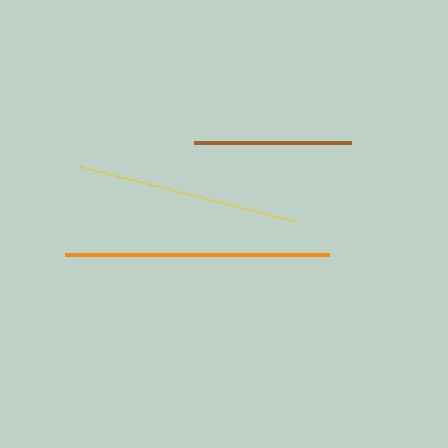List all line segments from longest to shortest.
From longest to shortest: orange, yellow, brown.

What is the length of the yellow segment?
The yellow segment is approximately 223 pixels long.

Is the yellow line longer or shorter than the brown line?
The yellow line is longer than the brown line.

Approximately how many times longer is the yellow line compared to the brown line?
The yellow line is approximately 1.4 times the length of the brown line.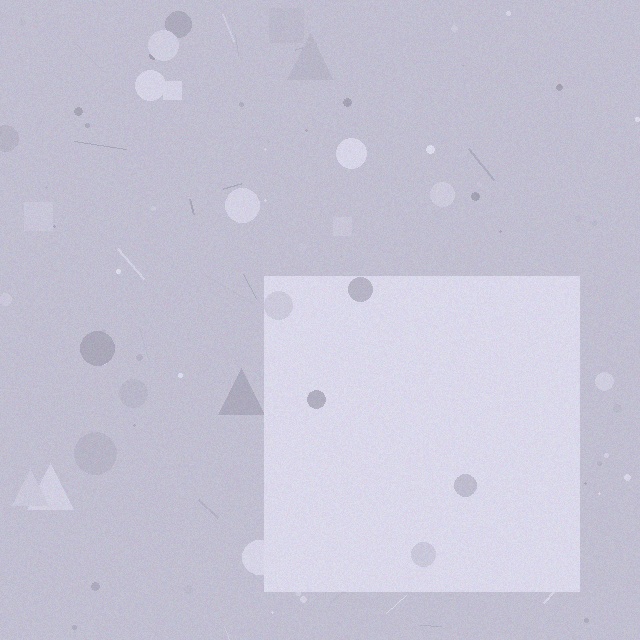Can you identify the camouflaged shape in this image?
The camouflaged shape is a square.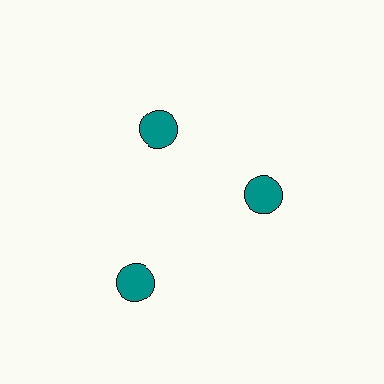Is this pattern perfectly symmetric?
No. The 3 teal circles are arranged in a ring, but one element near the 7 o'clock position is pushed outward from the center, breaking the 3-fold rotational symmetry.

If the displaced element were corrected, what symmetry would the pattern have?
It would have 3-fold rotational symmetry — the pattern would map onto itself every 120 degrees.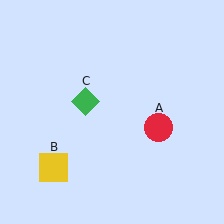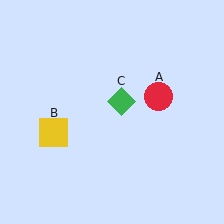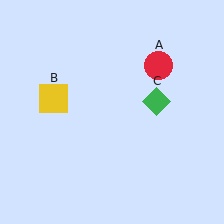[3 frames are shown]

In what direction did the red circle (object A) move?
The red circle (object A) moved up.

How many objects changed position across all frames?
3 objects changed position: red circle (object A), yellow square (object B), green diamond (object C).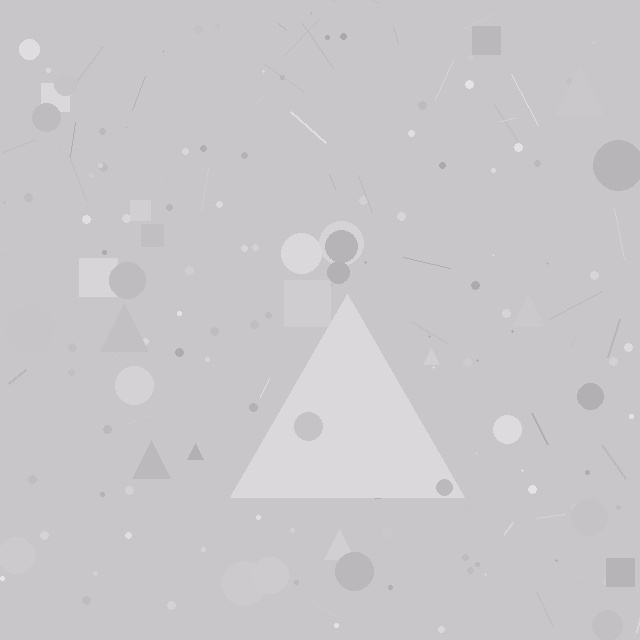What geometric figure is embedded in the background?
A triangle is embedded in the background.